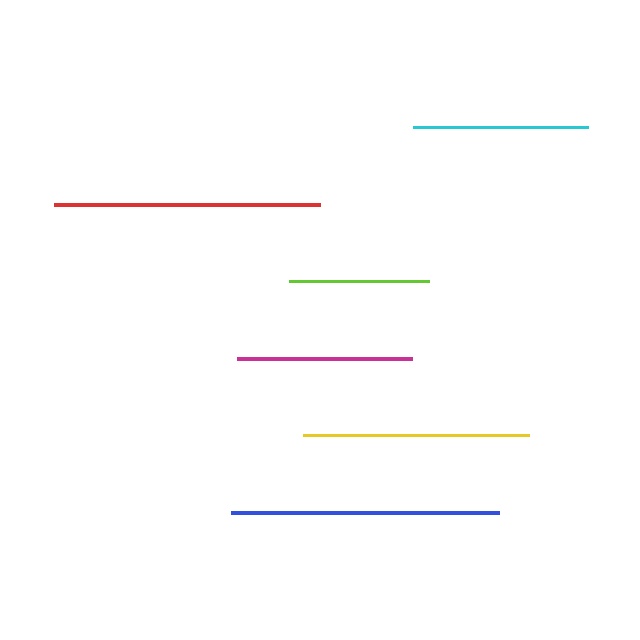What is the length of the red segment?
The red segment is approximately 266 pixels long.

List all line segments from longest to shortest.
From longest to shortest: blue, red, yellow, magenta, cyan, lime.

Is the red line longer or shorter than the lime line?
The red line is longer than the lime line.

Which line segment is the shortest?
The lime line is the shortest at approximately 141 pixels.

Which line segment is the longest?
The blue line is the longest at approximately 268 pixels.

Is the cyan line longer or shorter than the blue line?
The blue line is longer than the cyan line.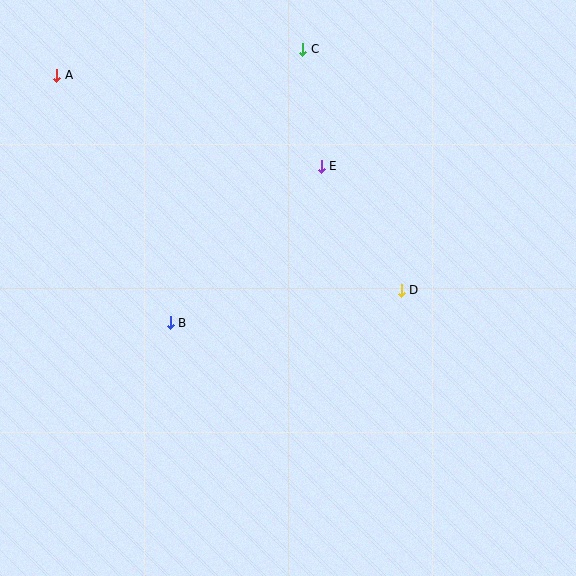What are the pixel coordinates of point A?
Point A is at (57, 75).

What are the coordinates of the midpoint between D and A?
The midpoint between D and A is at (229, 183).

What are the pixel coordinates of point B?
Point B is at (170, 323).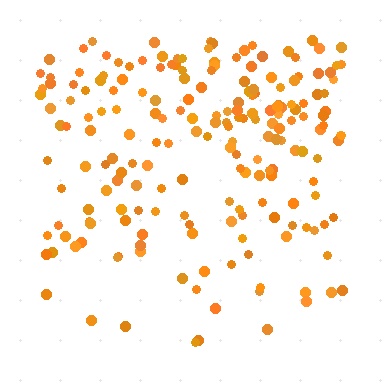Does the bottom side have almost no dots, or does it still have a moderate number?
Still a moderate number, just noticeably fewer than the top.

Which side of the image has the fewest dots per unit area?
The bottom.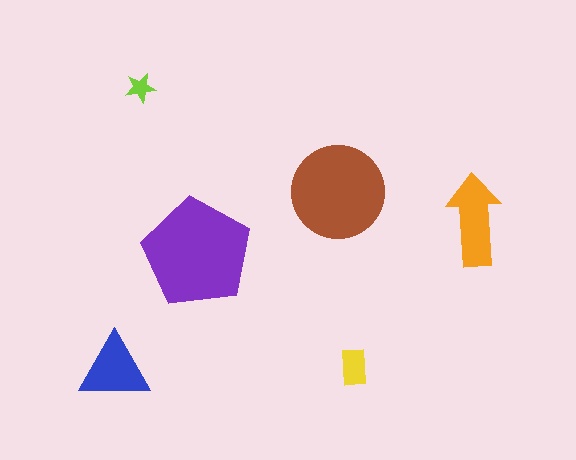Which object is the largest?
The purple pentagon.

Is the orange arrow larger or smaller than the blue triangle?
Larger.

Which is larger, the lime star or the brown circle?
The brown circle.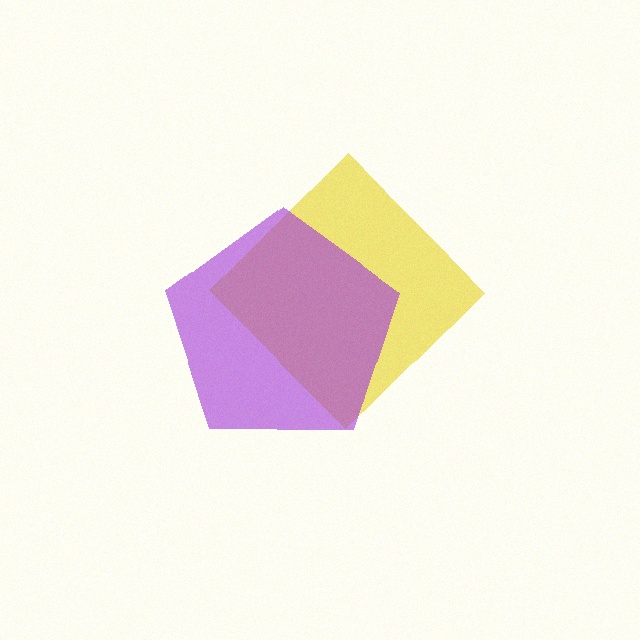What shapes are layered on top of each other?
The layered shapes are: a yellow diamond, a purple pentagon.